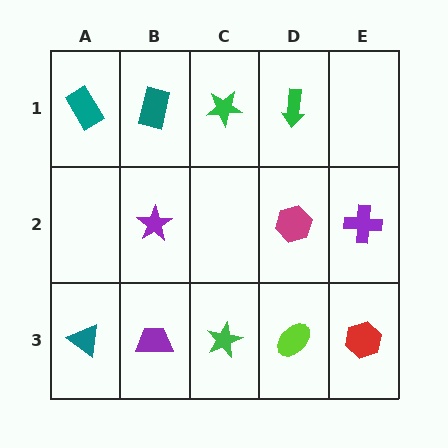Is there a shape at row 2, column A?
No, that cell is empty.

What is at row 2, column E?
A purple cross.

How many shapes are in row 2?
3 shapes.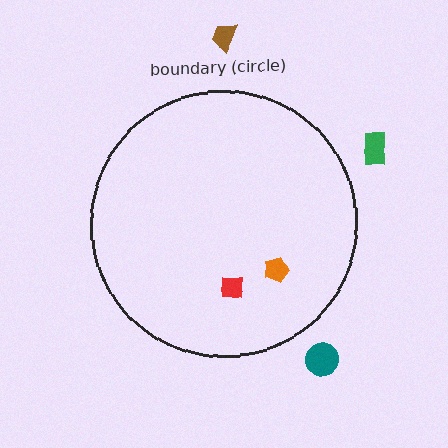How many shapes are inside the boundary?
2 inside, 3 outside.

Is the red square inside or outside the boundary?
Inside.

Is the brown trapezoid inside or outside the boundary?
Outside.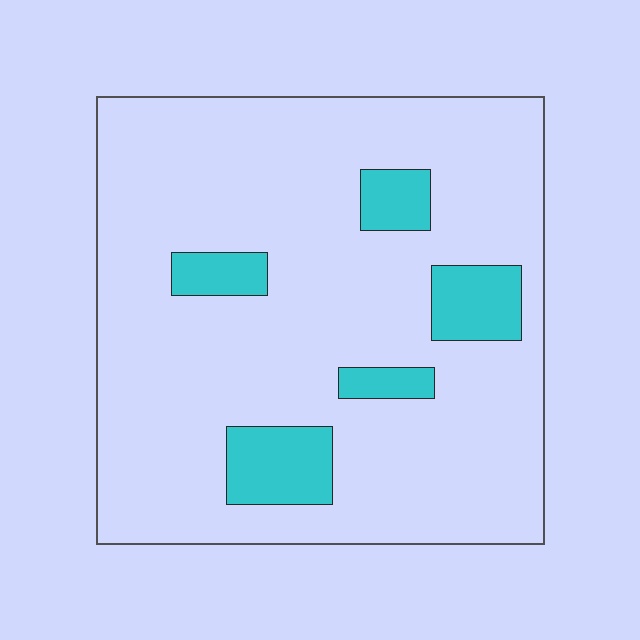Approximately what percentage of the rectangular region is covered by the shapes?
Approximately 15%.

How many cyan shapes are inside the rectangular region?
5.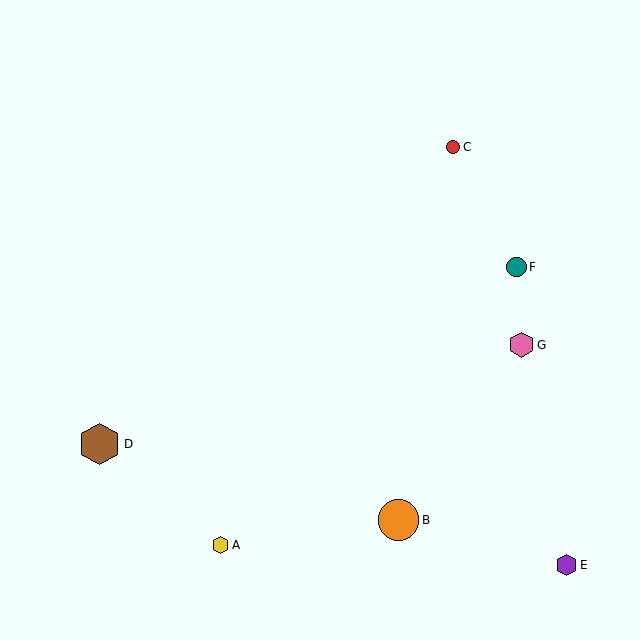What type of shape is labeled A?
Shape A is a yellow hexagon.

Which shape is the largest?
The brown hexagon (labeled D) is the largest.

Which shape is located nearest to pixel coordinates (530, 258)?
The teal circle (labeled F) at (516, 267) is nearest to that location.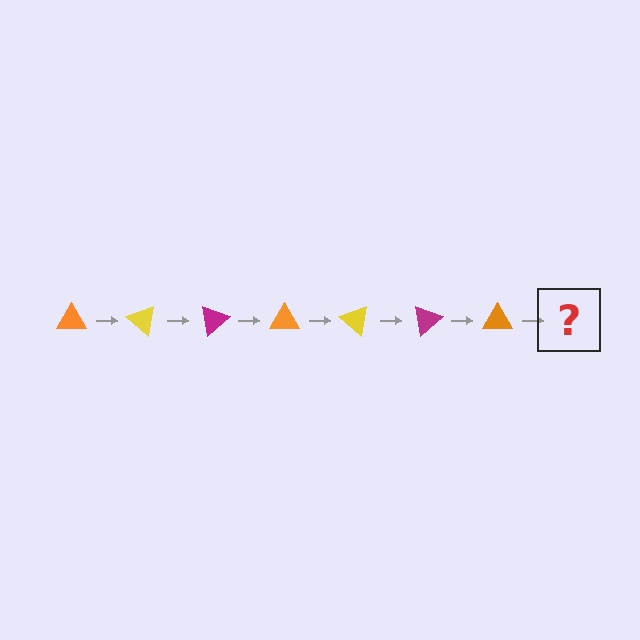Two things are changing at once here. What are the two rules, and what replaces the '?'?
The two rules are that it rotates 40 degrees each step and the color cycles through orange, yellow, and magenta. The '?' should be a yellow triangle, rotated 280 degrees from the start.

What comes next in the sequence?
The next element should be a yellow triangle, rotated 280 degrees from the start.